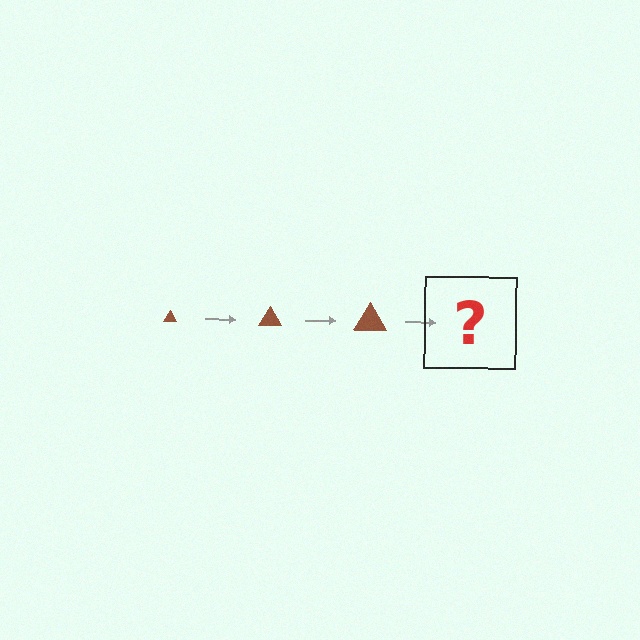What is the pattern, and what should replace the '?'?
The pattern is that the triangle gets progressively larger each step. The '?' should be a brown triangle, larger than the previous one.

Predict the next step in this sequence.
The next step is a brown triangle, larger than the previous one.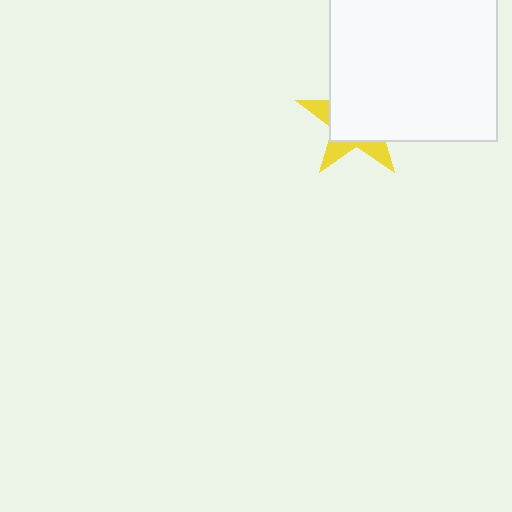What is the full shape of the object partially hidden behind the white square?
The partially hidden object is a yellow star.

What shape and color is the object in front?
The object in front is a white square.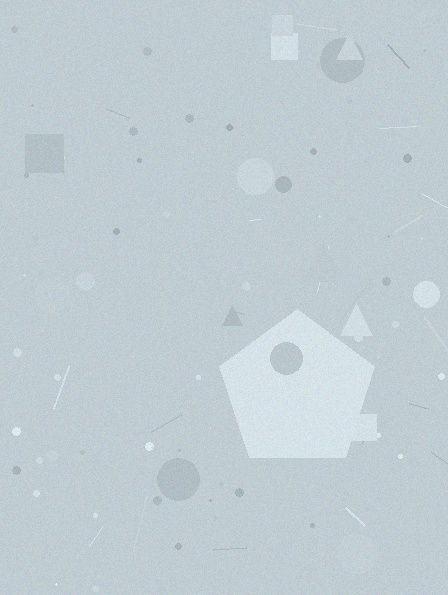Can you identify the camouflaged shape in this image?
The camouflaged shape is a pentagon.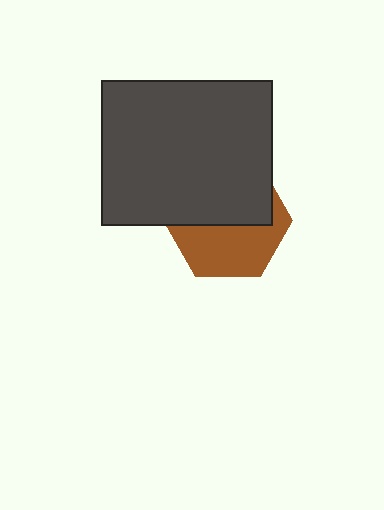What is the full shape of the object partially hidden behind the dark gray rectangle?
The partially hidden object is a brown hexagon.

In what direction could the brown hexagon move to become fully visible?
The brown hexagon could move down. That would shift it out from behind the dark gray rectangle entirely.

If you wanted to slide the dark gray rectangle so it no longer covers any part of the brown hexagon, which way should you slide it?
Slide it up — that is the most direct way to separate the two shapes.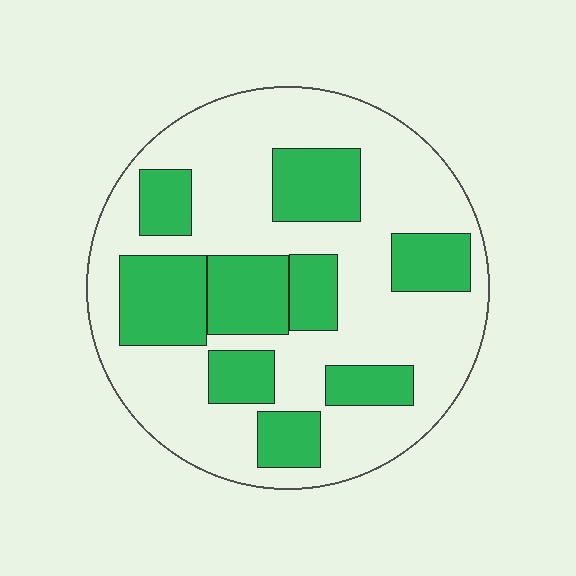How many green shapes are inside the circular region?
9.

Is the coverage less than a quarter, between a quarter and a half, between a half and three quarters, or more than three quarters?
Between a quarter and a half.